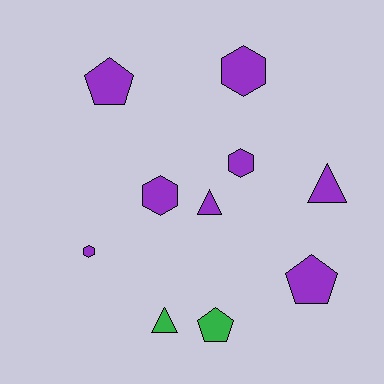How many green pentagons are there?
There is 1 green pentagon.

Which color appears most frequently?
Purple, with 8 objects.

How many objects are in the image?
There are 10 objects.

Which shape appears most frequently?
Hexagon, with 4 objects.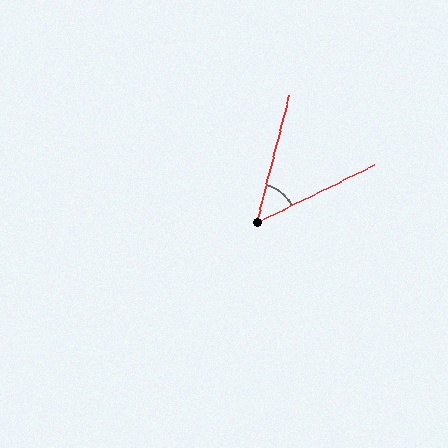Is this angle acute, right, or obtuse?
It is acute.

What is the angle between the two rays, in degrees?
Approximately 49 degrees.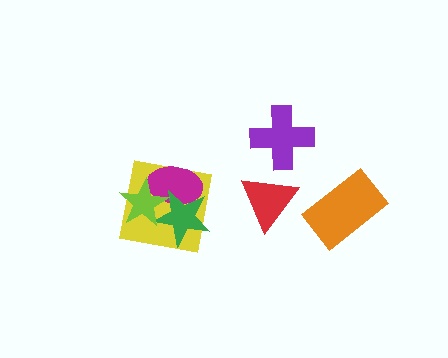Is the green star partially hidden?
Yes, it is partially covered by another shape.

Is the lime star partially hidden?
No, no other shape covers it.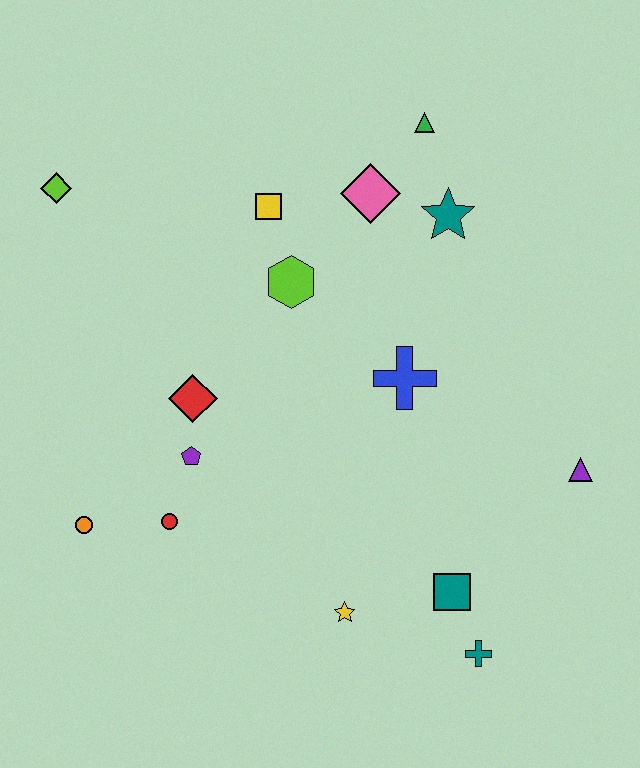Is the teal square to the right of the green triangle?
Yes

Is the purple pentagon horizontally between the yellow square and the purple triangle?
No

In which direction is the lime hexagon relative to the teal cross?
The lime hexagon is above the teal cross.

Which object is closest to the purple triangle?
The teal square is closest to the purple triangle.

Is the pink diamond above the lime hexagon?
Yes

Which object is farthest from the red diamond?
The purple triangle is farthest from the red diamond.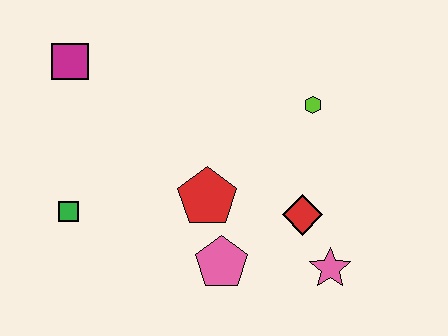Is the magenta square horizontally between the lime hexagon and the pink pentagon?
No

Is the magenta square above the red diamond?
Yes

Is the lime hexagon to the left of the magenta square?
No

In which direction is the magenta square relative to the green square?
The magenta square is above the green square.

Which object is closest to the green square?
The red pentagon is closest to the green square.